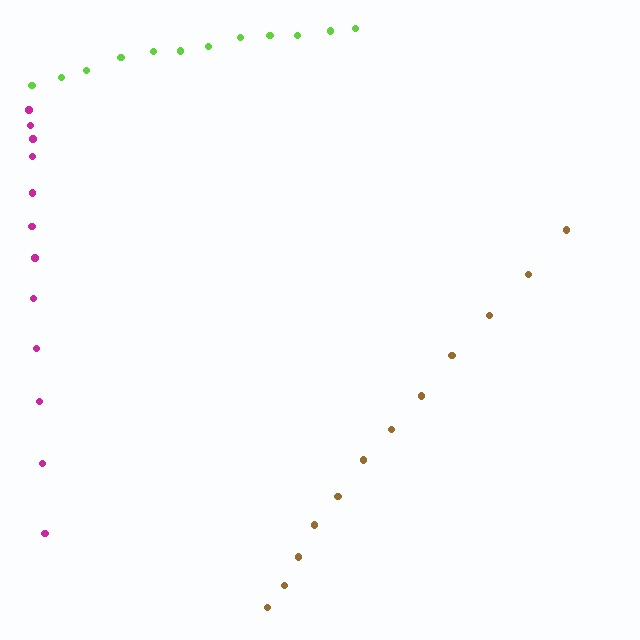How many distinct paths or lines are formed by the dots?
There are 3 distinct paths.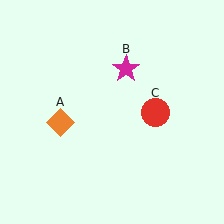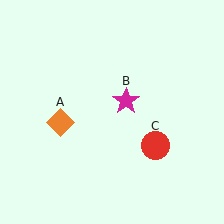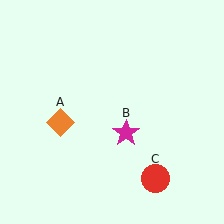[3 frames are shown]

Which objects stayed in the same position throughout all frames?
Orange diamond (object A) remained stationary.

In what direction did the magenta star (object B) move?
The magenta star (object B) moved down.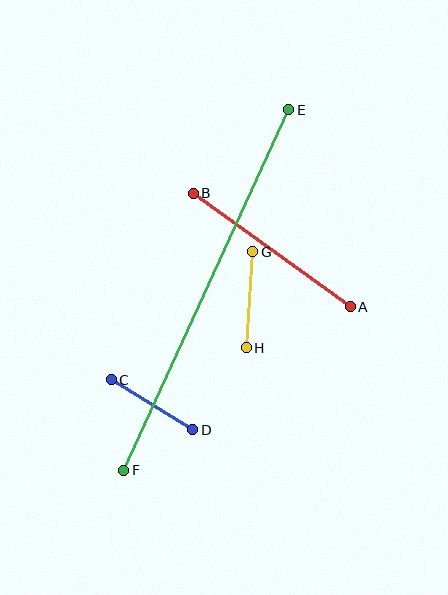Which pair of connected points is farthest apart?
Points E and F are farthest apart.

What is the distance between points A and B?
The distance is approximately 194 pixels.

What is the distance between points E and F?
The distance is approximately 396 pixels.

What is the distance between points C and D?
The distance is approximately 96 pixels.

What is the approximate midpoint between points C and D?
The midpoint is at approximately (152, 405) pixels.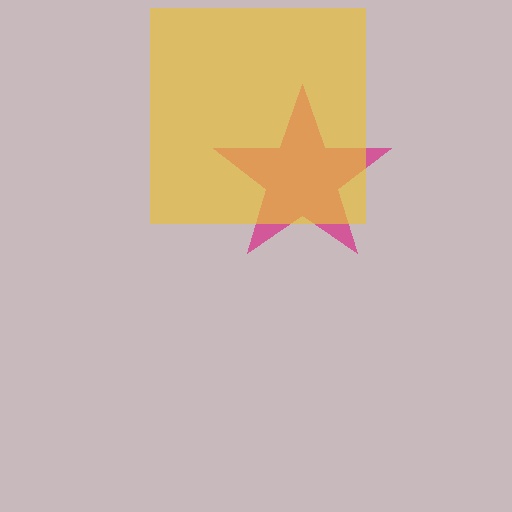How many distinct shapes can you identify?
There are 2 distinct shapes: a magenta star, a yellow square.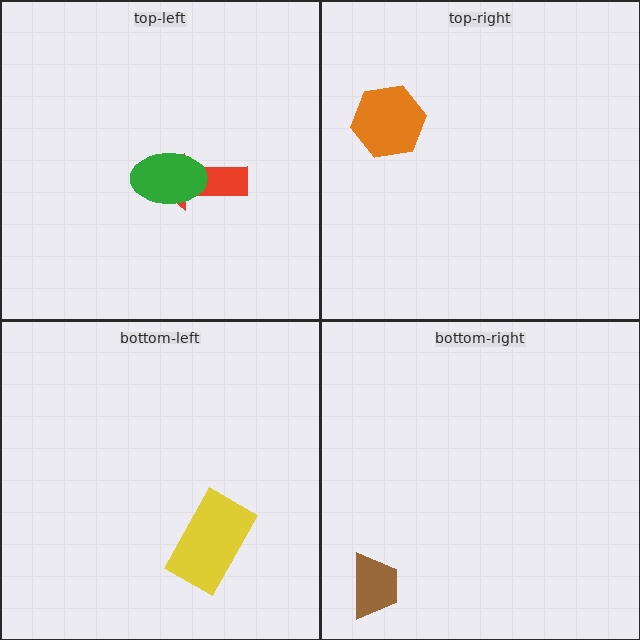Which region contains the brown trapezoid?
The bottom-right region.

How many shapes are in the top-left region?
2.